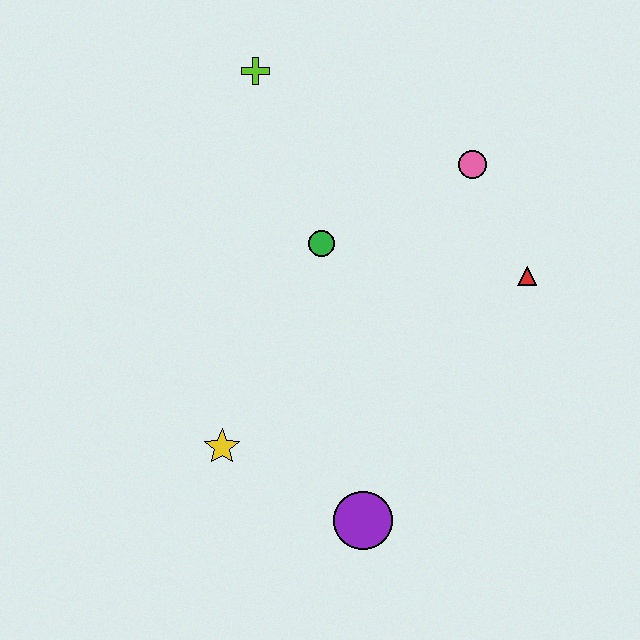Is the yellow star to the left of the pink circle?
Yes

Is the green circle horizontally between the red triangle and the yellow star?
Yes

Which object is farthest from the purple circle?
The lime cross is farthest from the purple circle.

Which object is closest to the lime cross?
The green circle is closest to the lime cross.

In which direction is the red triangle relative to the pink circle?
The red triangle is below the pink circle.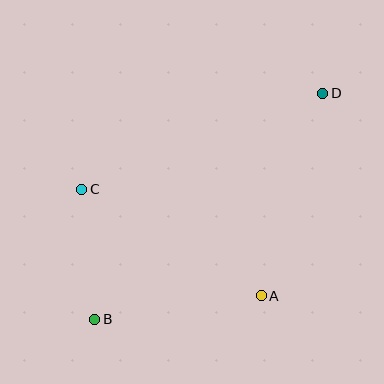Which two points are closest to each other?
Points B and C are closest to each other.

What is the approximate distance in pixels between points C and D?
The distance between C and D is approximately 259 pixels.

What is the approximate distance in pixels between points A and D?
The distance between A and D is approximately 212 pixels.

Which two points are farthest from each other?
Points B and D are farthest from each other.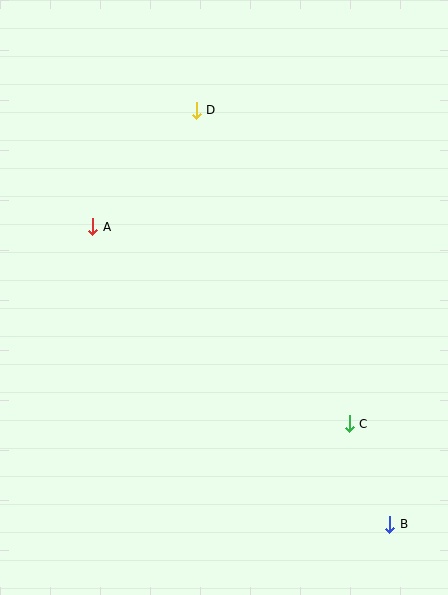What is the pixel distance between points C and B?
The distance between C and B is 109 pixels.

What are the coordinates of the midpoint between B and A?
The midpoint between B and A is at (241, 376).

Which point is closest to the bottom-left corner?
Point A is closest to the bottom-left corner.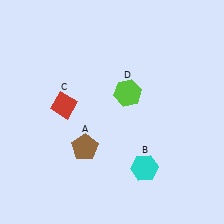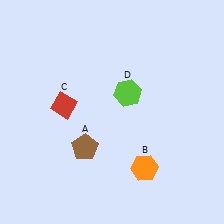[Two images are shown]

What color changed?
The hexagon (B) changed from cyan in Image 1 to orange in Image 2.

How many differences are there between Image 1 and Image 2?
There is 1 difference between the two images.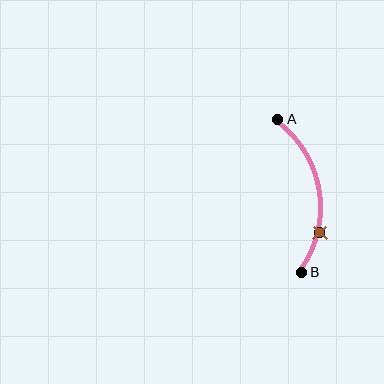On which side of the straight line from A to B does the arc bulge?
The arc bulges to the right of the straight line connecting A and B.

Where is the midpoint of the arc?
The arc midpoint is the point on the curve farthest from the straight line joining A and B. It sits to the right of that line.